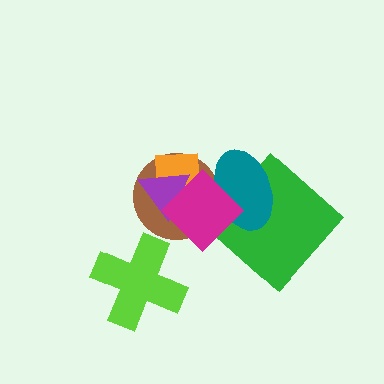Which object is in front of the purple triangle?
The magenta diamond is in front of the purple triangle.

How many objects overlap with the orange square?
3 objects overlap with the orange square.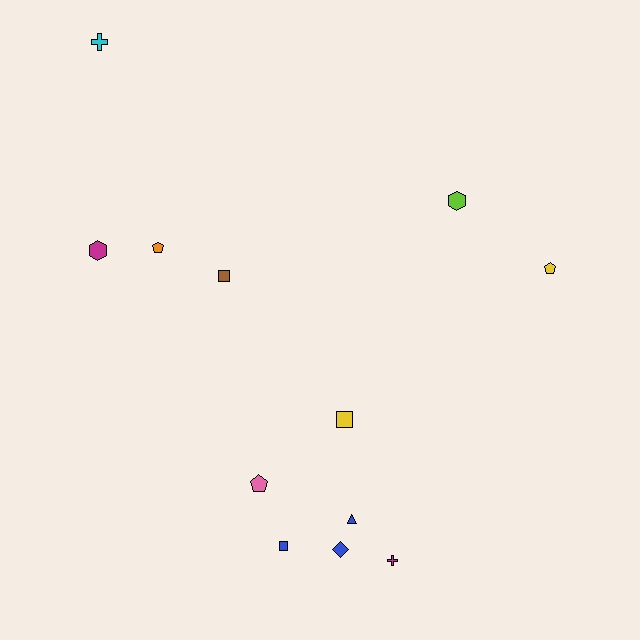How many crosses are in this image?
There are 2 crosses.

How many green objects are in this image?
There are no green objects.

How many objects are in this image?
There are 12 objects.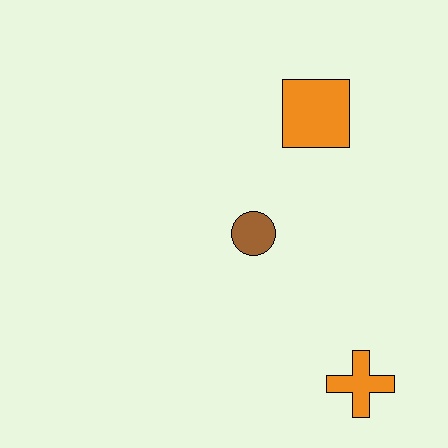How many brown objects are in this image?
There is 1 brown object.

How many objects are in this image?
There are 3 objects.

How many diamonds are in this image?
There are no diamonds.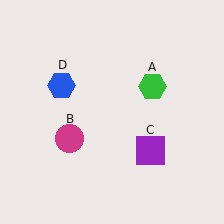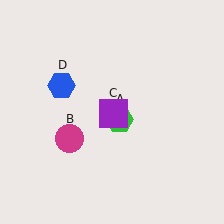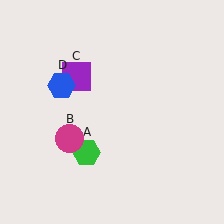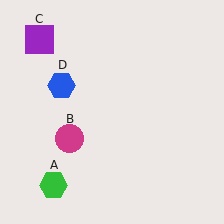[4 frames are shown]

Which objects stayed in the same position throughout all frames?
Magenta circle (object B) and blue hexagon (object D) remained stationary.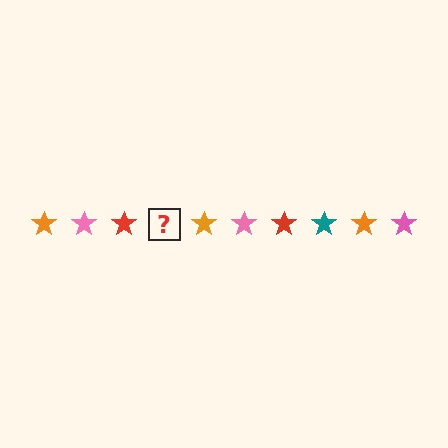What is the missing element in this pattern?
The missing element is a teal star.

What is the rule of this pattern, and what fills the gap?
The rule is that the pattern cycles through orange, pink, red, teal stars. The gap should be filled with a teal star.